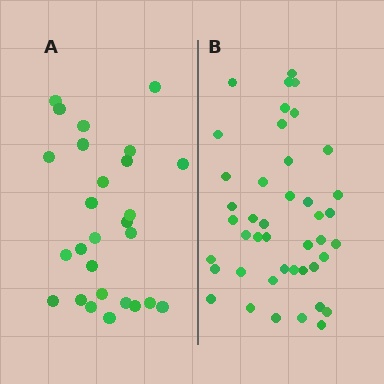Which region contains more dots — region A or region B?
Region B (the right region) has more dots.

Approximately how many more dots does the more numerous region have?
Region B has approximately 15 more dots than region A.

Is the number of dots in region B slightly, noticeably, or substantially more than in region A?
Region B has substantially more. The ratio is roughly 1.6 to 1.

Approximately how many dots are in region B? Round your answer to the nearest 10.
About 40 dots. (The exact count is 43, which rounds to 40.)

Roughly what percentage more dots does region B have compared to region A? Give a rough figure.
About 60% more.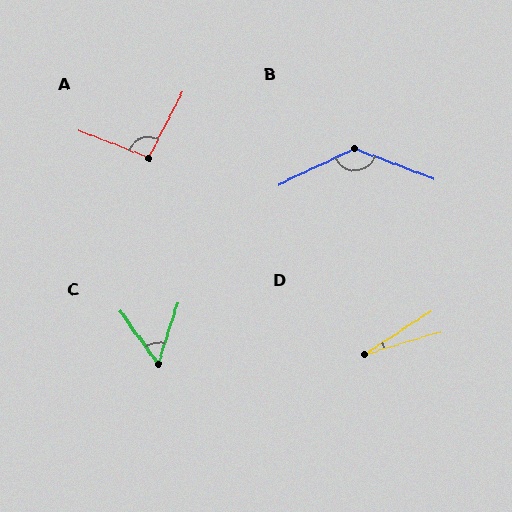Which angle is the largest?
B, at approximately 133 degrees.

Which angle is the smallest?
D, at approximately 16 degrees.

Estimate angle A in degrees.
Approximately 97 degrees.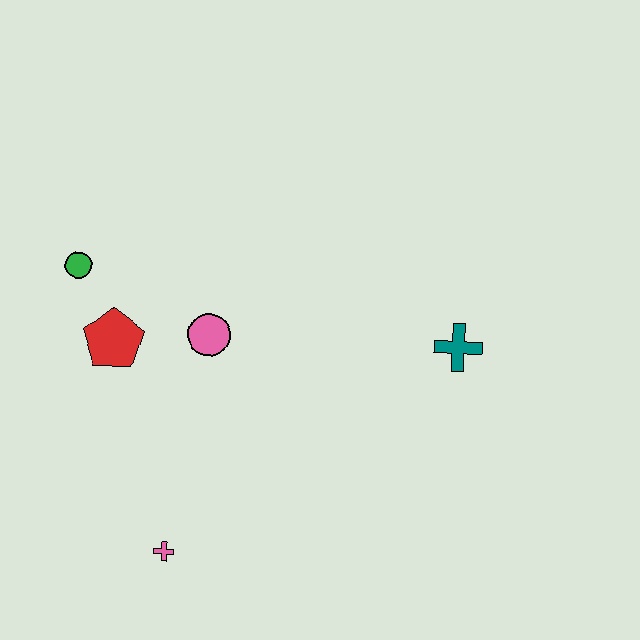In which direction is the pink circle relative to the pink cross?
The pink circle is above the pink cross.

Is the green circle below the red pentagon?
No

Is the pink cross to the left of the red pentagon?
No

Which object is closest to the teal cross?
The pink circle is closest to the teal cross.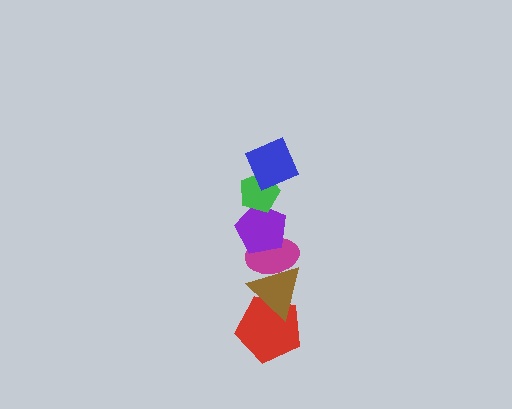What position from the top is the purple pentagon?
The purple pentagon is 3rd from the top.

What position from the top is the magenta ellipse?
The magenta ellipse is 4th from the top.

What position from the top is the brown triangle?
The brown triangle is 5th from the top.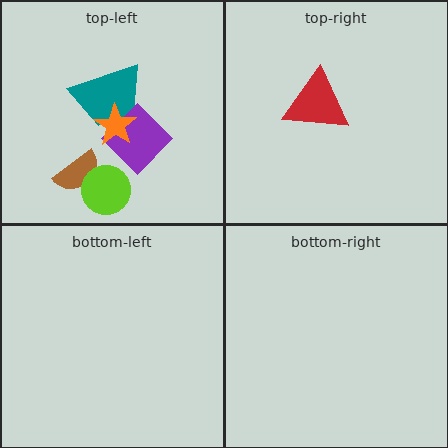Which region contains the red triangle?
The top-right region.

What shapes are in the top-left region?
The teal trapezoid, the purple diamond, the brown semicircle, the orange star, the lime circle.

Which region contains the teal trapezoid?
The top-left region.